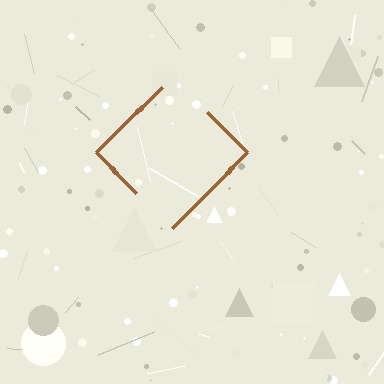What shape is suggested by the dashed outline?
The dashed outline suggests a diamond.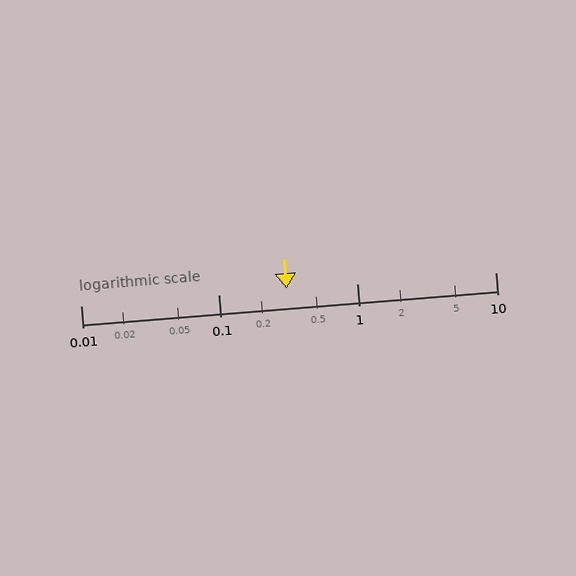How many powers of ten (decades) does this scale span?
The scale spans 3 decades, from 0.01 to 10.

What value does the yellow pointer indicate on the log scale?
The pointer indicates approximately 0.31.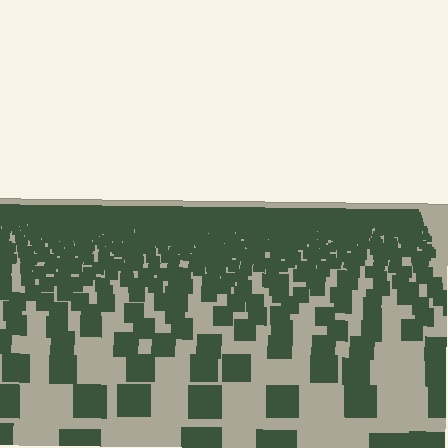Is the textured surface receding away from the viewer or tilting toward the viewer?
The surface is receding away from the viewer. Texture elements get smaller and denser toward the top.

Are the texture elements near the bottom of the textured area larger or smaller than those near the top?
Larger. Near the bottom, elements are closer to the viewer and appear at a bigger on-screen size.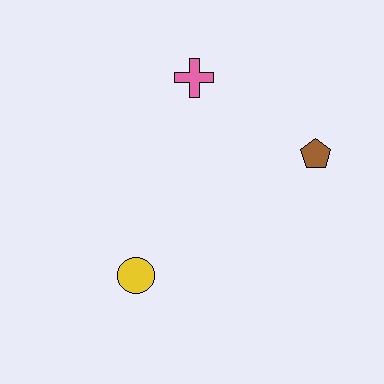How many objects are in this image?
There are 3 objects.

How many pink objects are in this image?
There is 1 pink object.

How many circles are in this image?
There is 1 circle.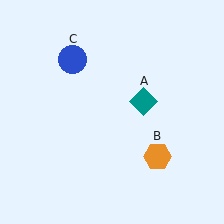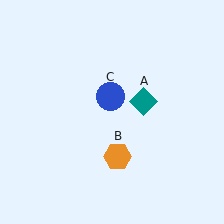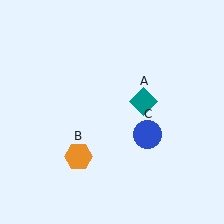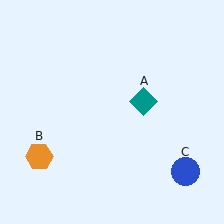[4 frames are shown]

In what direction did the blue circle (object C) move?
The blue circle (object C) moved down and to the right.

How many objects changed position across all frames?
2 objects changed position: orange hexagon (object B), blue circle (object C).